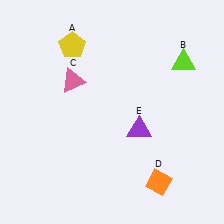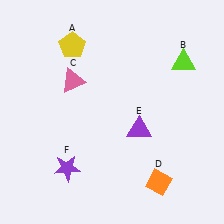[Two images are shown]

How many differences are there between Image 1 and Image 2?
There is 1 difference between the two images.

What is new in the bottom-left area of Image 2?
A purple star (F) was added in the bottom-left area of Image 2.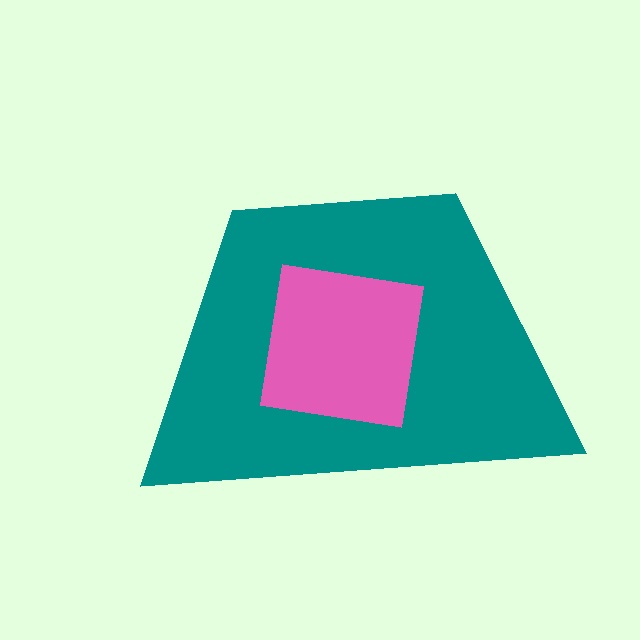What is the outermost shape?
The teal trapezoid.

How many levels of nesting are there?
2.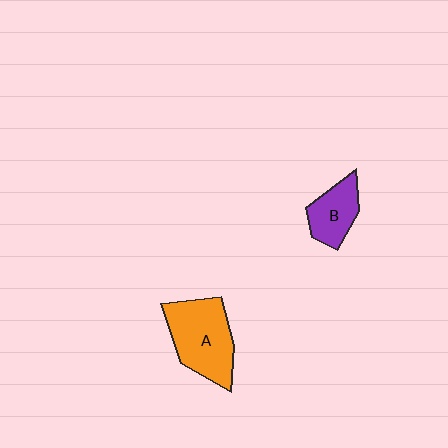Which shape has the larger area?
Shape A (orange).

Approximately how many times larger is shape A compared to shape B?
Approximately 1.8 times.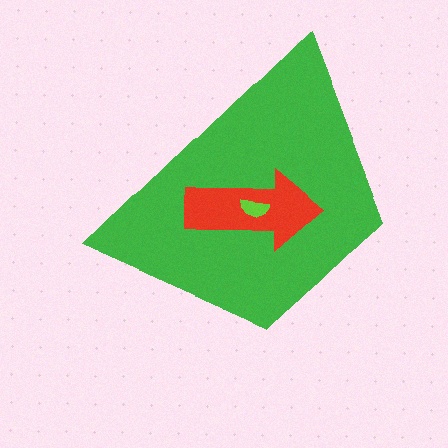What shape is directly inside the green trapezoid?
The red arrow.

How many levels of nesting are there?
3.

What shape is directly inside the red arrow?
The lime semicircle.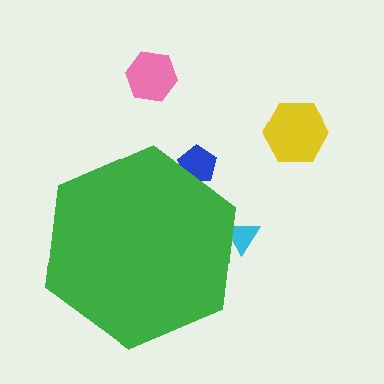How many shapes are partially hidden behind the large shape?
2 shapes are partially hidden.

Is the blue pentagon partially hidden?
Yes, the blue pentagon is partially hidden behind the green hexagon.